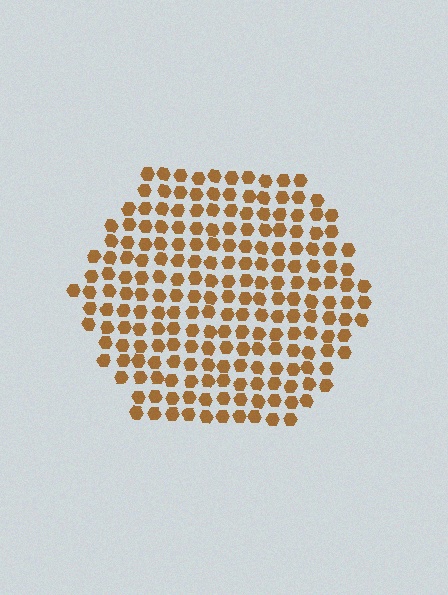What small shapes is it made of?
It is made of small hexagons.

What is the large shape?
The large shape is a hexagon.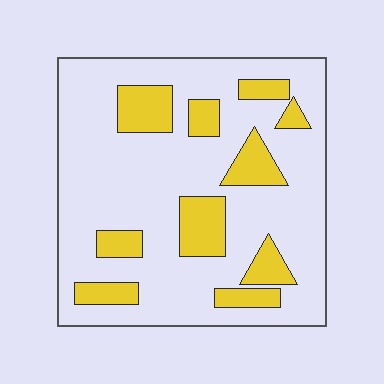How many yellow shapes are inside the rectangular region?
10.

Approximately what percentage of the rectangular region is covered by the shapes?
Approximately 20%.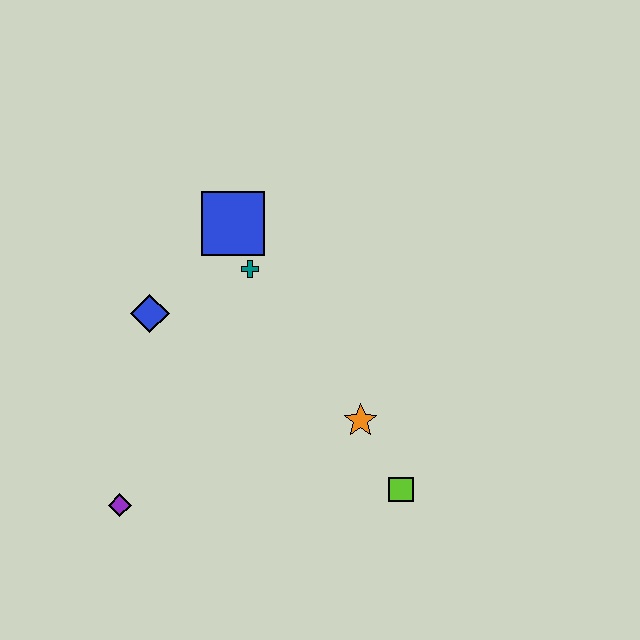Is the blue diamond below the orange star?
No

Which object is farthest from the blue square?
The lime square is farthest from the blue square.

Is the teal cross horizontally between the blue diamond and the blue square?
No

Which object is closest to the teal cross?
The blue square is closest to the teal cross.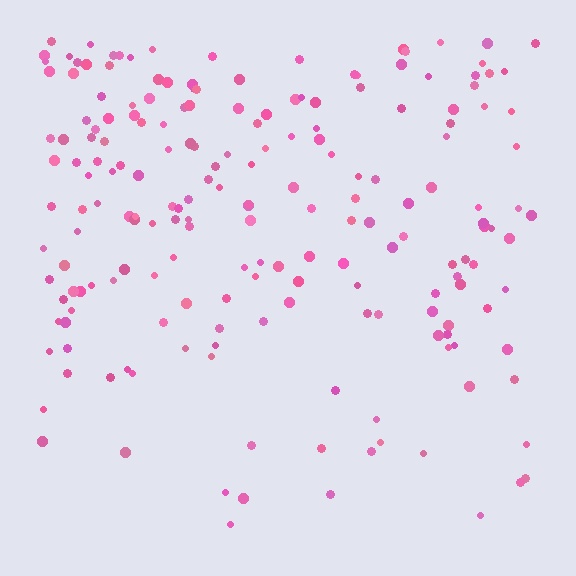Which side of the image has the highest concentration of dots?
The top.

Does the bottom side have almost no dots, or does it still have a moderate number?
Still a moderate number, just noticeably fewer than the top.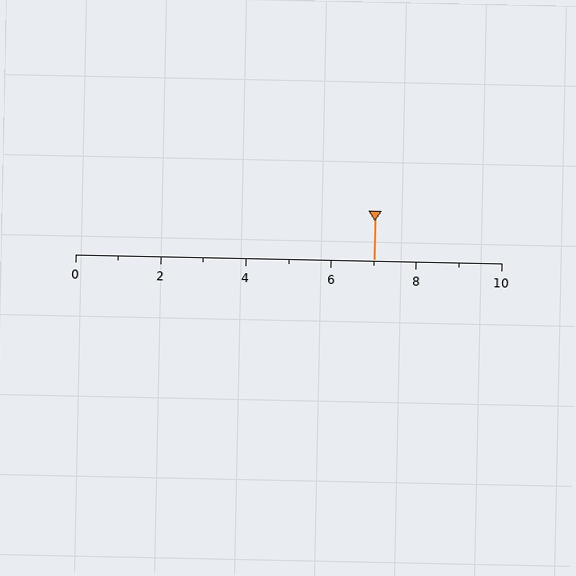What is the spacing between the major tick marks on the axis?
The major ticks are spaced 2 apart.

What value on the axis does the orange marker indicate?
The marker indicates approximately 7.